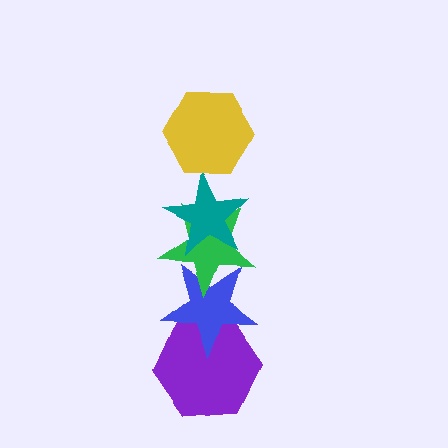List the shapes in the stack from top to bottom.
From top to bottom: the yellow hexagon, the teal star, the green star, the blue star, the purple hexagon.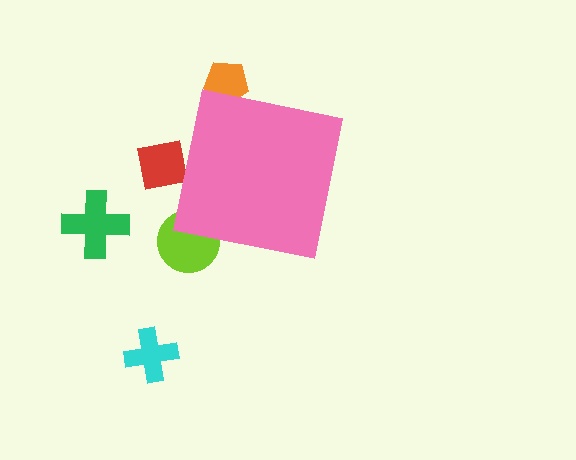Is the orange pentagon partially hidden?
Yes, the orange pentagon is partially hidden behind the pink square.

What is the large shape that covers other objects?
A pink square.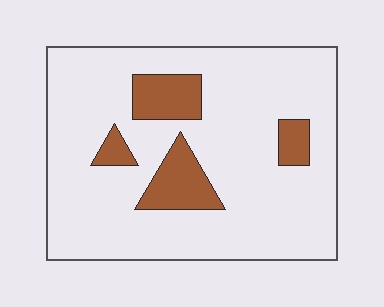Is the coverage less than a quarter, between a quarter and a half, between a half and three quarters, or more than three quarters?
Less than a quarter.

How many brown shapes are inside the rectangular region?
4.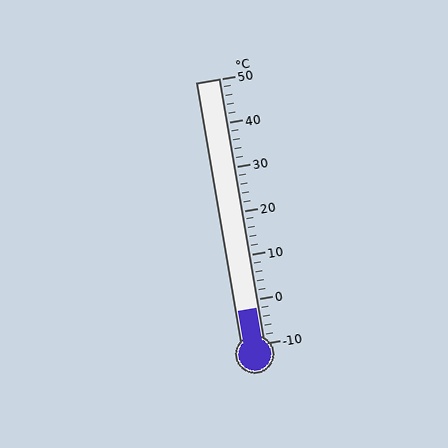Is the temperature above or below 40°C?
The temperature is below 40°C.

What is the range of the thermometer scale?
The thermometer scale ranges from -10°C to 50°C.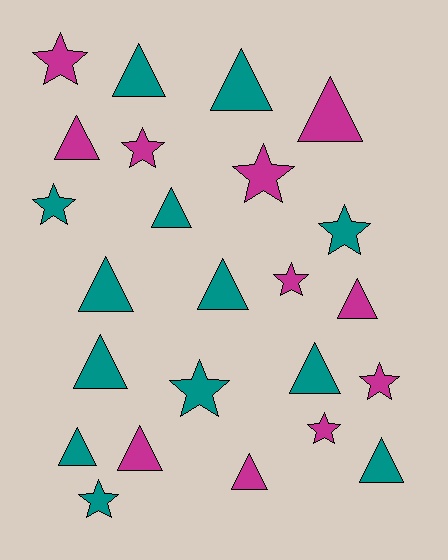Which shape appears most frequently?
Triangle, with 14 objects.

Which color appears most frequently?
Teal, with 13 objects.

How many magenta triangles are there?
There are 5 magenta triangles.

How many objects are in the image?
There are 24 objects.